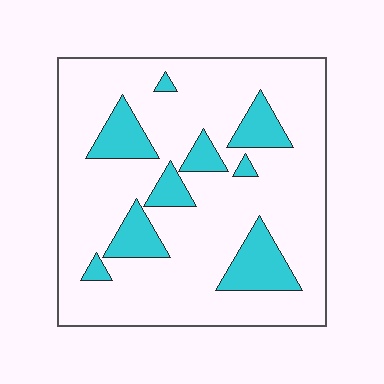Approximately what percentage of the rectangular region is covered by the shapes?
Approximately 20%.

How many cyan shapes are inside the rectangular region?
9.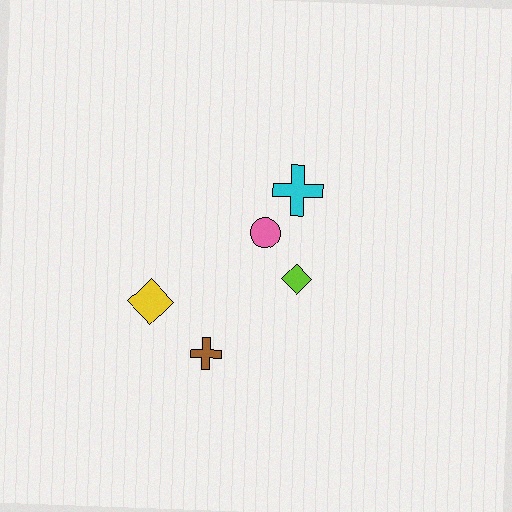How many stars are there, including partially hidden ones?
There are no stars.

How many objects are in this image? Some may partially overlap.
There are 5 objects.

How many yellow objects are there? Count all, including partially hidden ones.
There is 1 yellow object.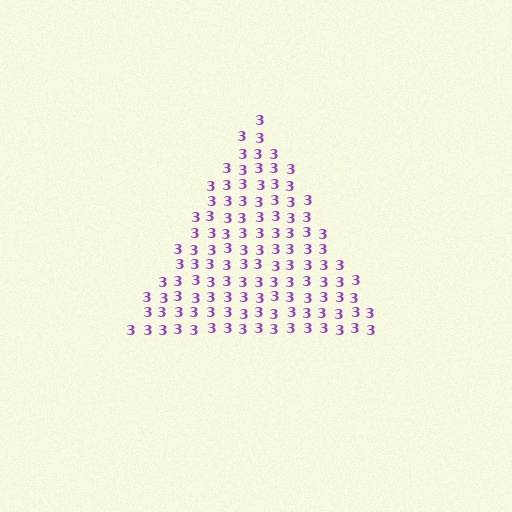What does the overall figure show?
The overall figure shows a triangle.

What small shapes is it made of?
It is made of small digit 3's.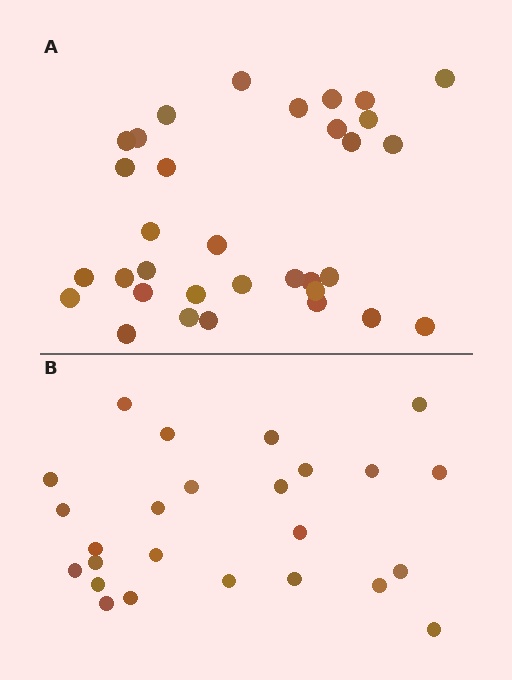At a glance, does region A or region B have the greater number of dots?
Region A (the top region) has more dots.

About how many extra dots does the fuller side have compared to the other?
Region A has roughly 8 or so more dots than region B.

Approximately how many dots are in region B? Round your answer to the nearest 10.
About 20 dots. (The exact count is 25, which rounds to 20.)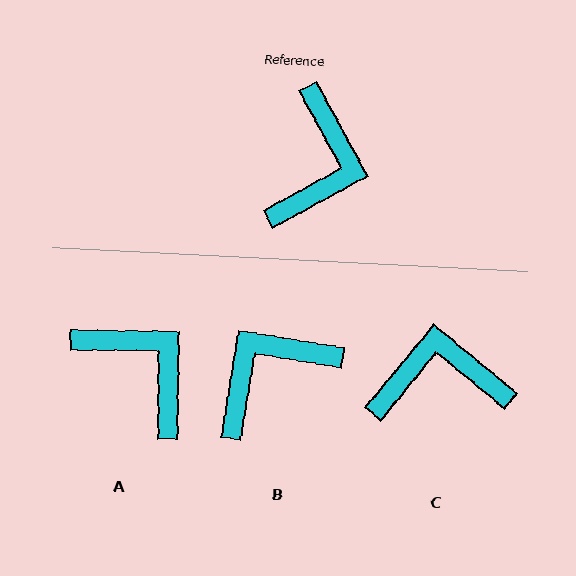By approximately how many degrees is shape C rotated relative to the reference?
Approximately 112 degrees counter-clockwise.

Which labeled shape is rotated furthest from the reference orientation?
B, about 142 degrees away.